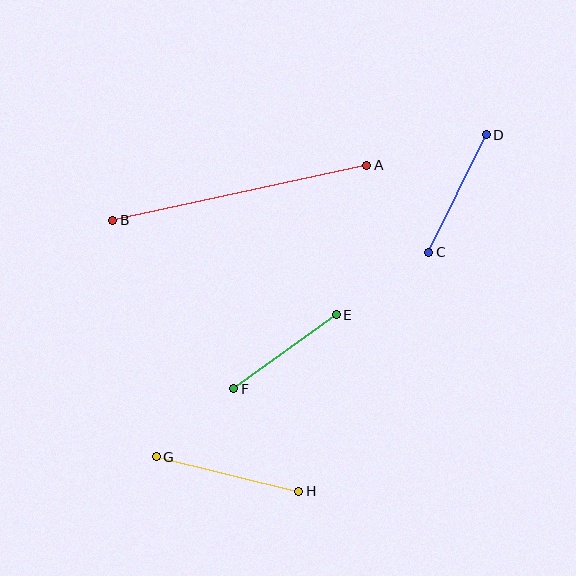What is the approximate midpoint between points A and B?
The midpoint is at approximately (240, 193) pixels.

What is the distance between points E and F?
The distance is approximately 127 pixels.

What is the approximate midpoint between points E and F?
The midpoint is at approximately (285, 352) pixels.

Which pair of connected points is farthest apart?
Points A and B are farthest apart.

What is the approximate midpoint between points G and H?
The midpoint is at approximately (228, 474) pixels.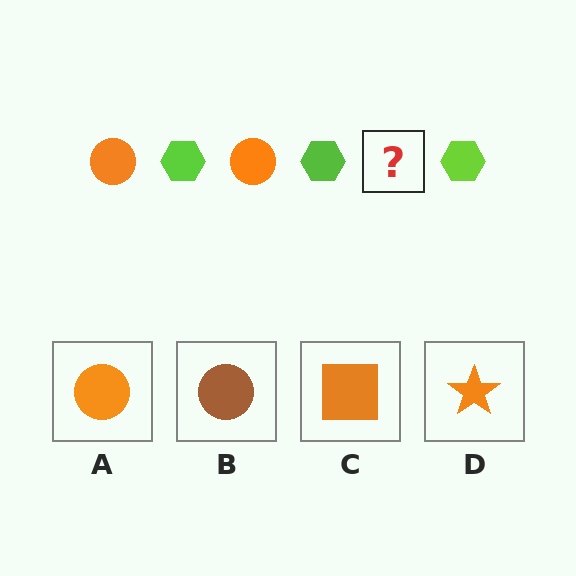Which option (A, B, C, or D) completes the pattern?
A.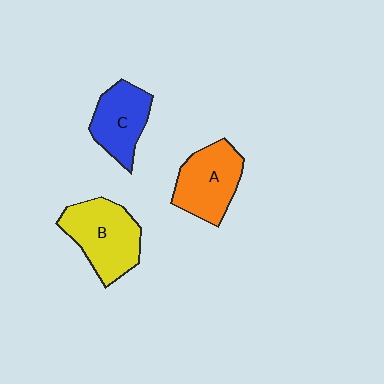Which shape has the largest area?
Shape B (yellow).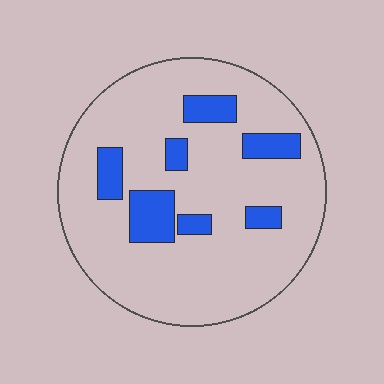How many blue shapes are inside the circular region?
7.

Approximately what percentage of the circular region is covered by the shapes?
Approximately 15%.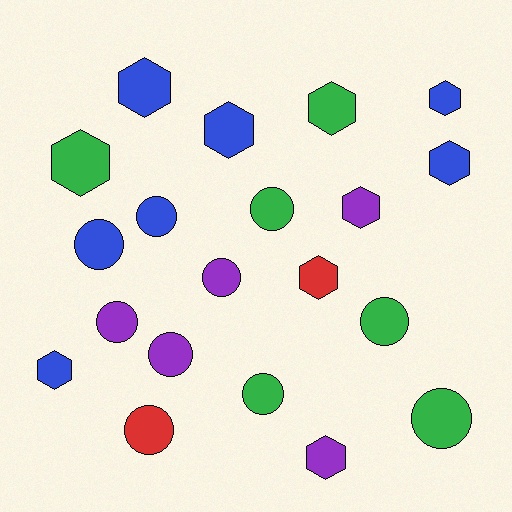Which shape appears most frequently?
Hexagon, with 10 objects.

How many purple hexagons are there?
There are 2 purple hexagons.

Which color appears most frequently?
Blue, with 7 objects.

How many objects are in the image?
There are 20 objects.